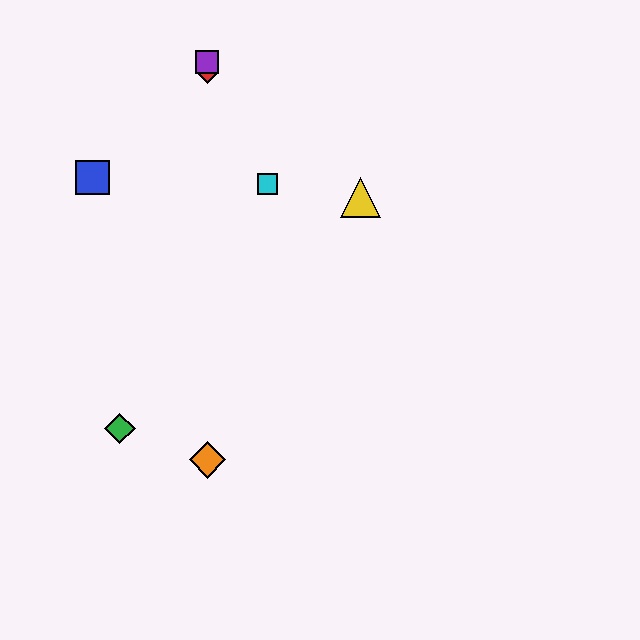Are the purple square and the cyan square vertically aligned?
No, the purple square is at x≈207 and the cyan square is at x≈268.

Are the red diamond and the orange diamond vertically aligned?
Yes, both are at x≈207.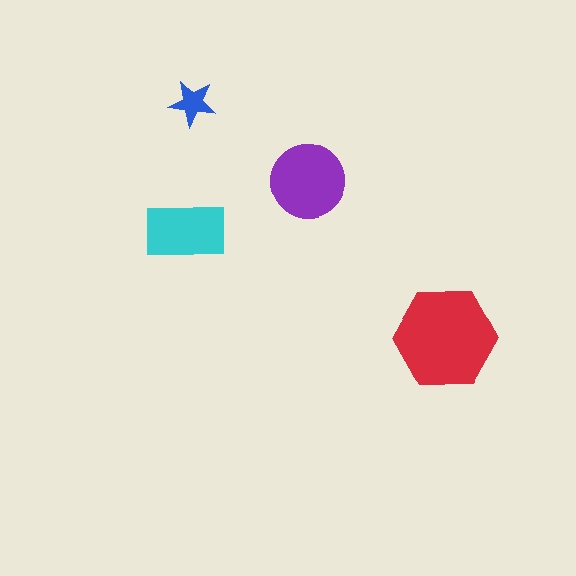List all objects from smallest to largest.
The blue star, the cyan rectangle, the purple circle, the red hexagon.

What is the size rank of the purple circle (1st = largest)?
2nd.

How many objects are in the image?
There are 4 objects in the image.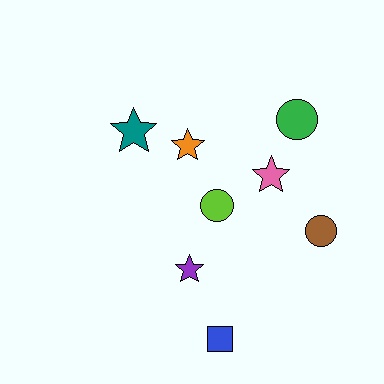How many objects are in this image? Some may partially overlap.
There are 8 objects.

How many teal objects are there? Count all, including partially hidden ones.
There is 1 teal object.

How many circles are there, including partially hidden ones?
There are 3 circles.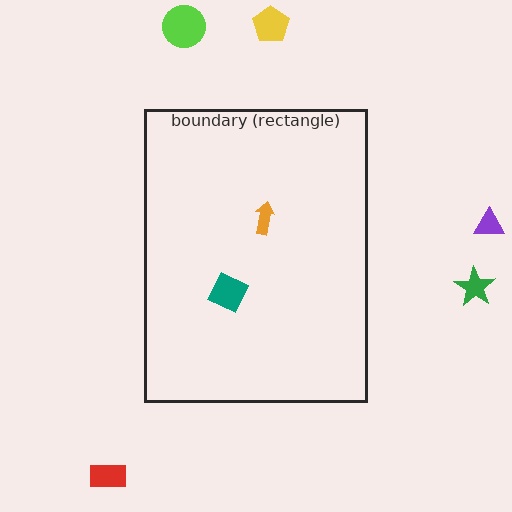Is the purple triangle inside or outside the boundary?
Outside.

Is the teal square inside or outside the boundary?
Inside.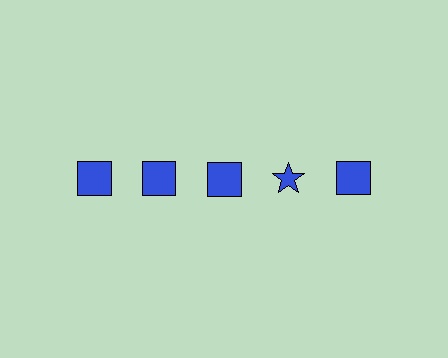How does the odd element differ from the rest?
It has a different shape: star instead of square.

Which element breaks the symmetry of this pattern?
The blue star in the top row, second from right column breaks the symmetry. All other shapes are blue squares.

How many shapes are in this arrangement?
There are 5 shapes arranged in a grid pattern.